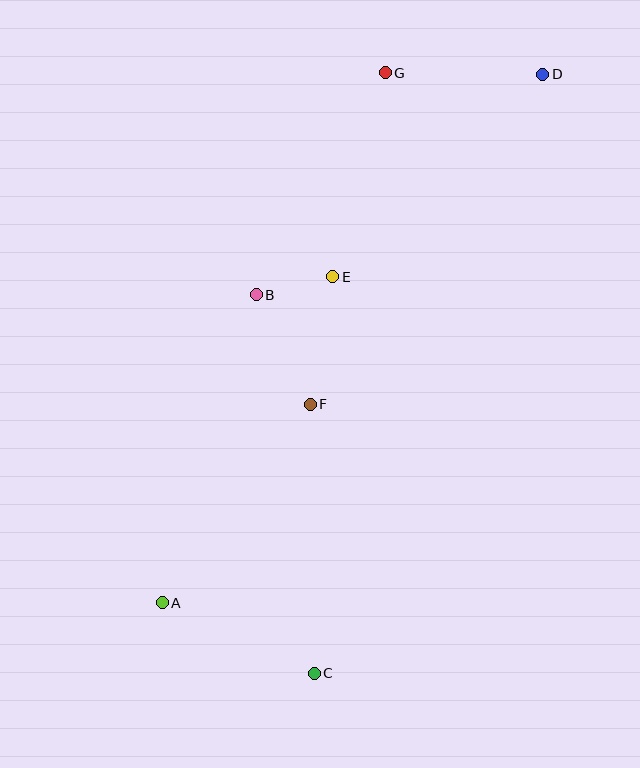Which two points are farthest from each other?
Points A and D are farthest from each other.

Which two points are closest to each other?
Points B and E are closest to each other.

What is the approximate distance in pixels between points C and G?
The distance between C and G is approximately 605 pixels.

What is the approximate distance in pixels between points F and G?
The distance between F and G is approximately 340 pixels.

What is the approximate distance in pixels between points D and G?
The distance between D and G is approximately 158 pixels.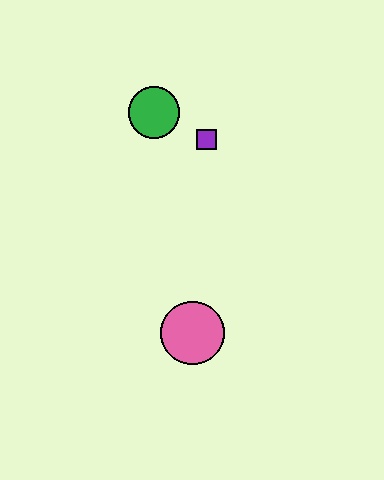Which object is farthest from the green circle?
The pink circle is farthest from the green circle.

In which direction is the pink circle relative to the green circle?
The pink circle is below the green circle.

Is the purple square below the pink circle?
No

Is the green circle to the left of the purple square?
Yes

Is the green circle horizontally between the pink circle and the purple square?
No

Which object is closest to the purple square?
The green circle is closest to the purple square.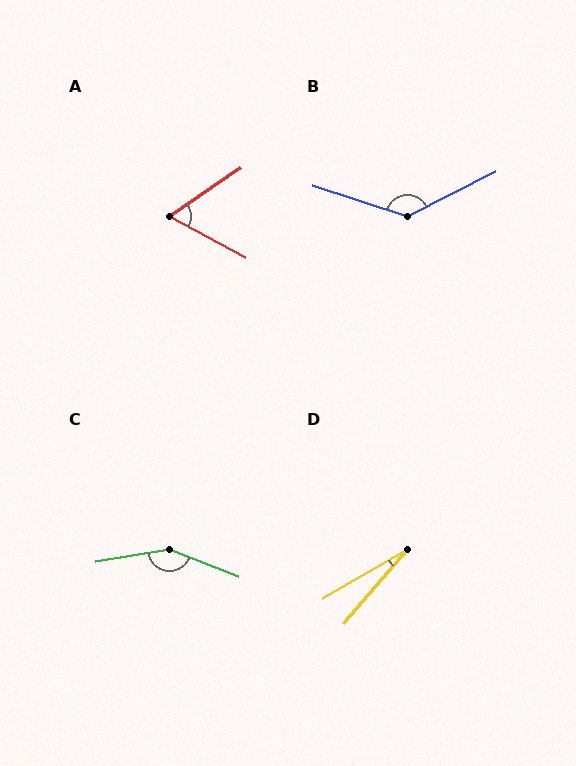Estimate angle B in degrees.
Approximately 135 degrees.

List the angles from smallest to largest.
D (19°), A (63°), B (135°), C (149°).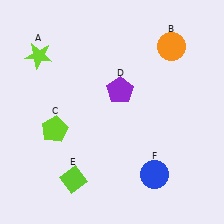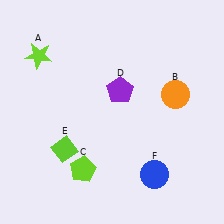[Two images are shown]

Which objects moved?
The objects that moved are: the orange circle (B), the lime pentagon (C), the lime diamond (E).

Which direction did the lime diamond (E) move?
The lime diamond (E) moved up.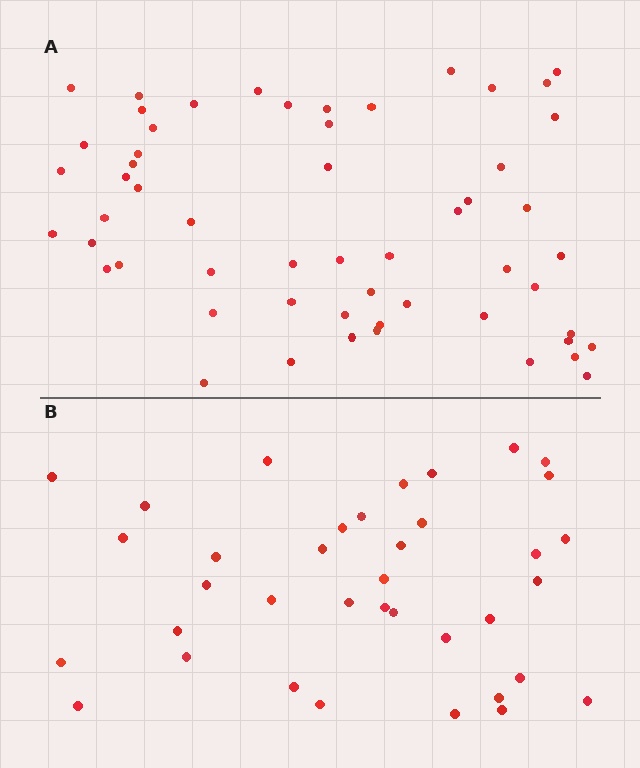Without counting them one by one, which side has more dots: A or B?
Region A (the top region) has more dots.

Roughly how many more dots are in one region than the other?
Region A has approximately 20 more dots than region B.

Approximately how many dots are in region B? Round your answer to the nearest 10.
About 40 dots. (The exact count is 37, which rounds to 40.)